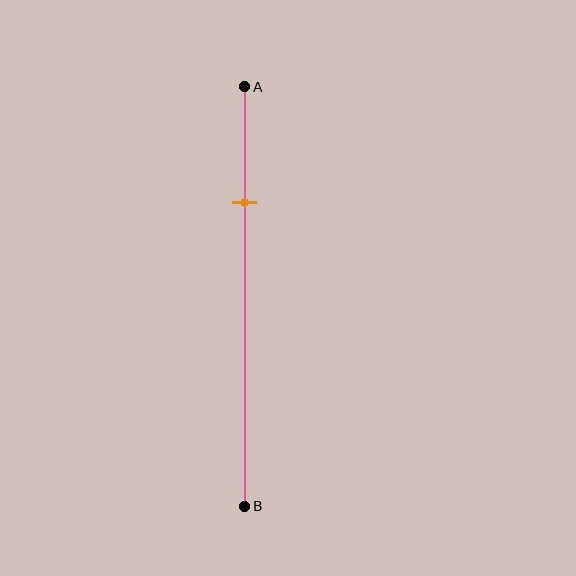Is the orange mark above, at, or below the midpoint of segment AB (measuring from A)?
The orange mark is above the midpoint of segment AB.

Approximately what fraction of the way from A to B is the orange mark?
The orange mark is approximately 30% of the way from A to B.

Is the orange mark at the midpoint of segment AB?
No, the mark is at about 30% from A, not at the 50% midpoint.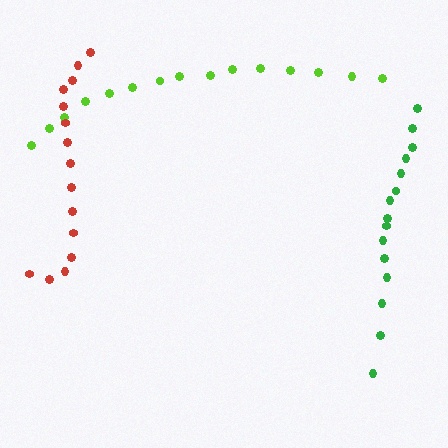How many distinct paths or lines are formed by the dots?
There are 3 distinct paths.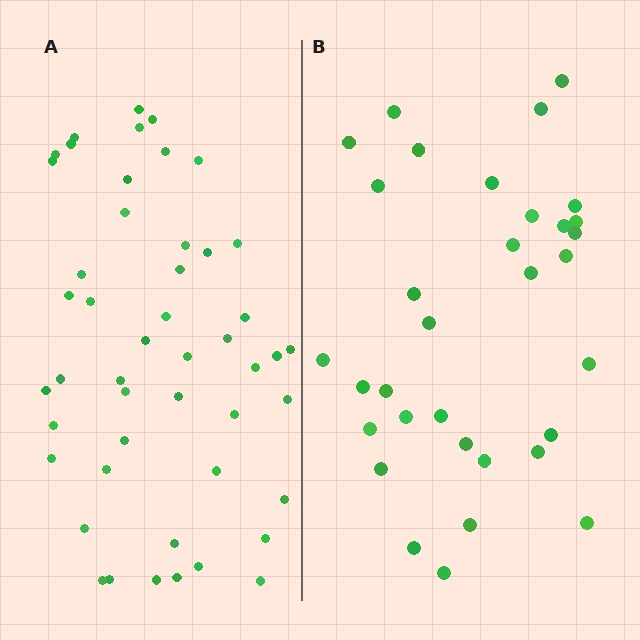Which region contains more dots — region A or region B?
Region A (the left region) has more dots.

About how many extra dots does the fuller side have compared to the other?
Region A has approximately 15 more dots than region B.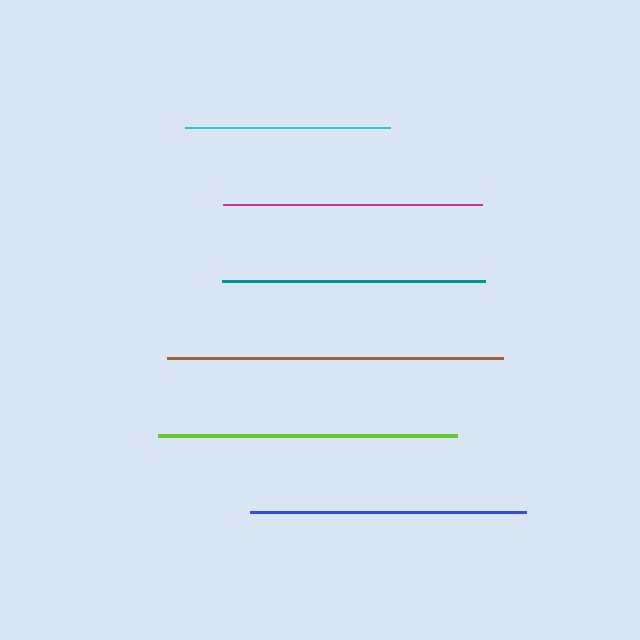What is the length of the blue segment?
The blue segment is approximately 276 pixels long.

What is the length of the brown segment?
The brown segment is approximately 336 pixels long.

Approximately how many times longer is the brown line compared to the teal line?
The brown line is approximately 1.3 times the length of the teal line.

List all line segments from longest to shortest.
From longest to shortest: brown, lime, blue, teal, magenta, cyan.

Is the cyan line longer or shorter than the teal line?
The teal line is longer than the cyan line.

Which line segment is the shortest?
The cyan line is the shortest at approximately 205 pixels.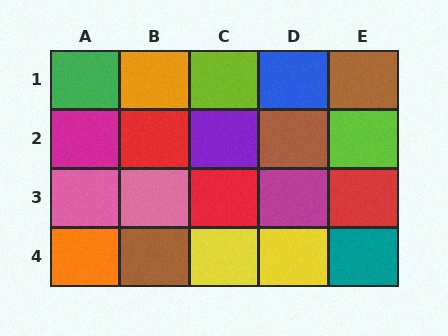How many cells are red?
3 cells are red.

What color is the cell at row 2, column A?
Magenta.